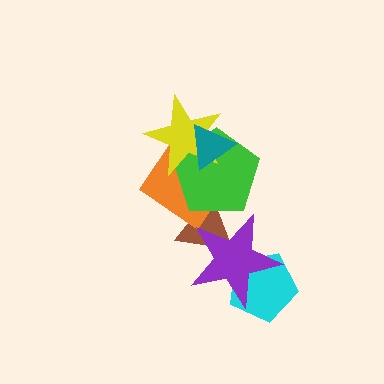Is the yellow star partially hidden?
Yes, it is partially covered by another shape.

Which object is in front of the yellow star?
The teal triangle is in front of the yellow star.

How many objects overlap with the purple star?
2 objects overlap with the purple star.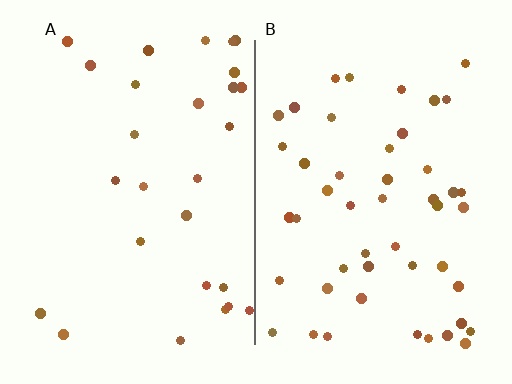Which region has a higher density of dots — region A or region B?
B (the right).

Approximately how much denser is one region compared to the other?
Approximately 1.7× — region B over region A.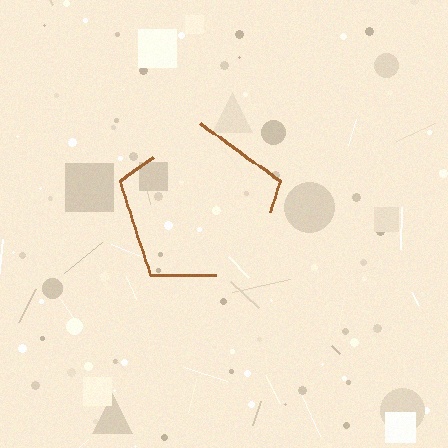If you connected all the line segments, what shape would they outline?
They would outline a pentagon.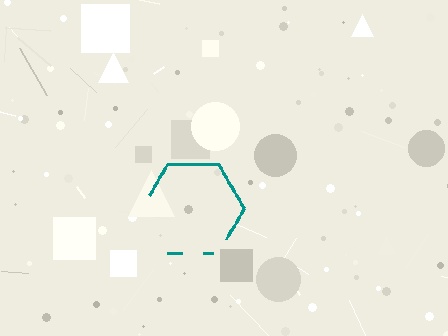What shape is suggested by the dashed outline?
The dashed outline suggests a hexagon.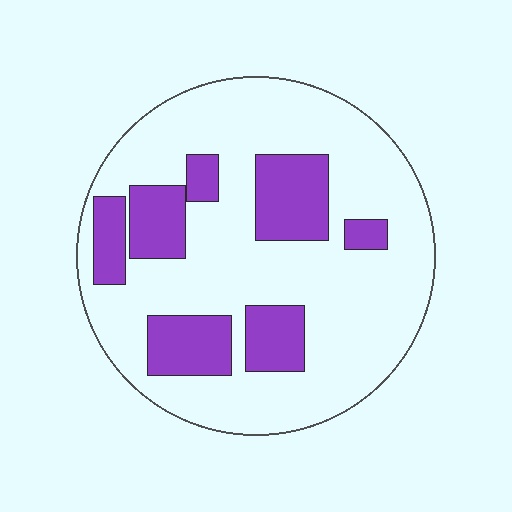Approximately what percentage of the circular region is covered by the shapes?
Approximately 25%.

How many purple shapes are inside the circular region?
7.